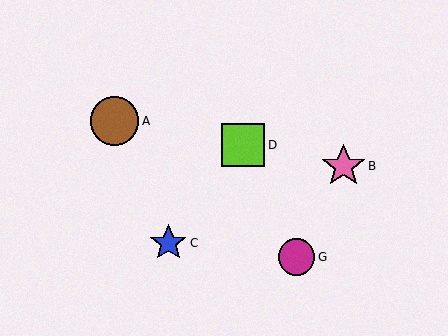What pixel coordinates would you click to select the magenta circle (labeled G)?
Click at (296, 257) to select the magenta circle G.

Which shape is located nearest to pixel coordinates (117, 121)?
The brown circle (labeled A) at (115, 121) is nearest to that location.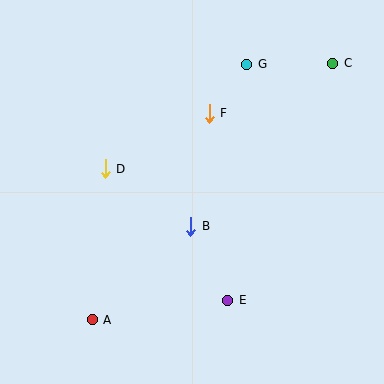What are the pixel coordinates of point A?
Point A is at (92, 320).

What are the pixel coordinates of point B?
Point B is at (191, 226).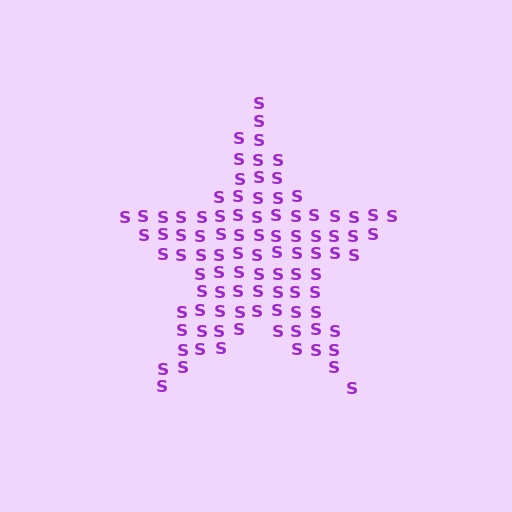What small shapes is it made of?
It is made of small letter S's.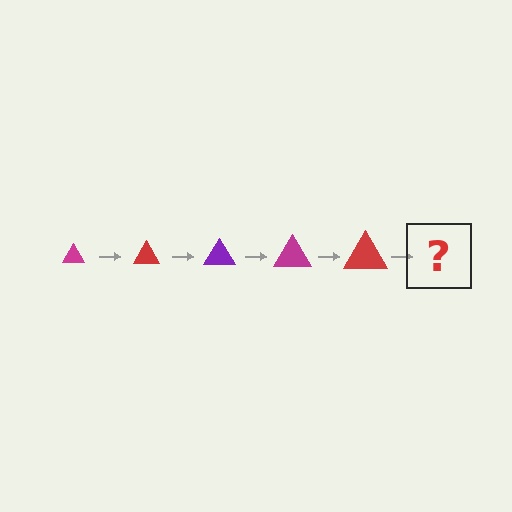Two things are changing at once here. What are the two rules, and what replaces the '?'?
The two rules are that the triangle grows larger each step and the color cycles through magenta, red, and purple. The '?' should be a purple triangle, larger than the previous one.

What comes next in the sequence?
The next element should be a purple triangle, larger than the previous one.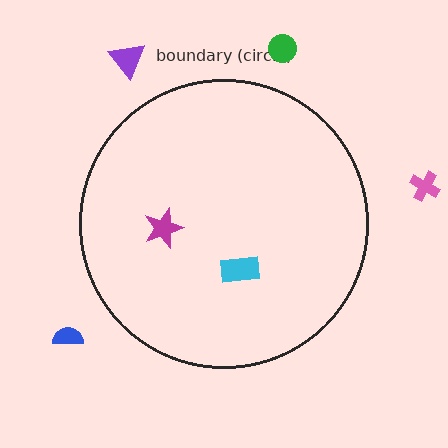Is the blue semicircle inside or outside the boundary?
Outside.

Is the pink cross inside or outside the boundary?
Outside.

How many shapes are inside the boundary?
2 inside, 4 outside.